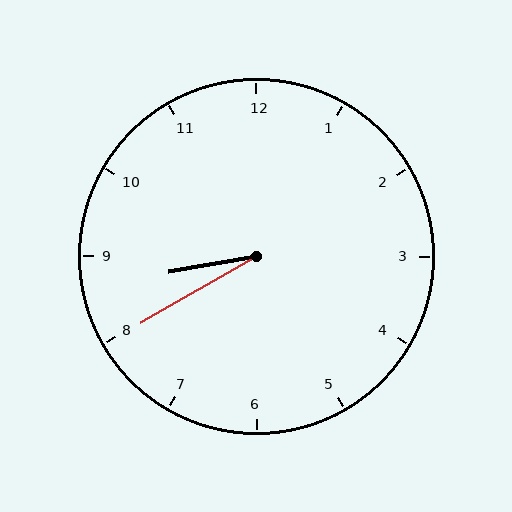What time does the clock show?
8:40.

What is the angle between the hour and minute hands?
Approximately 20 degrees.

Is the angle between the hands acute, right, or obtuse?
It is acute.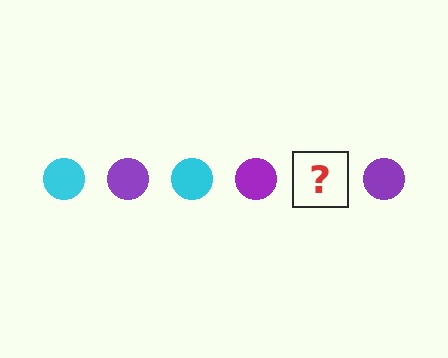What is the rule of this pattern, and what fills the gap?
The rule is that the pattern cycles through cyan, purple circles. The gap should be filled with a cyan circle.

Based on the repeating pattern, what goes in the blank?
The blank should be a cyan circle.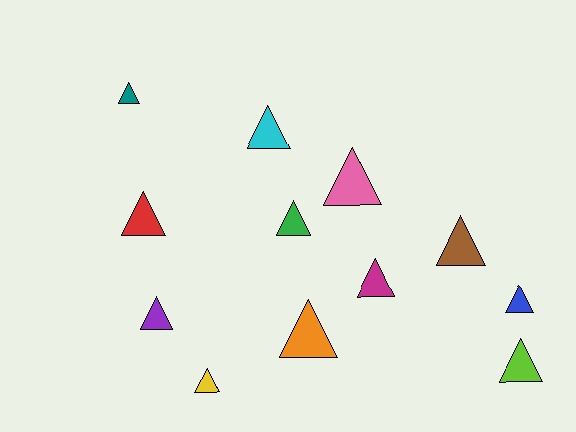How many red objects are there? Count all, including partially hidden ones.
There is 1 red object.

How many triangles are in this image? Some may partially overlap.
There are 12 triangles.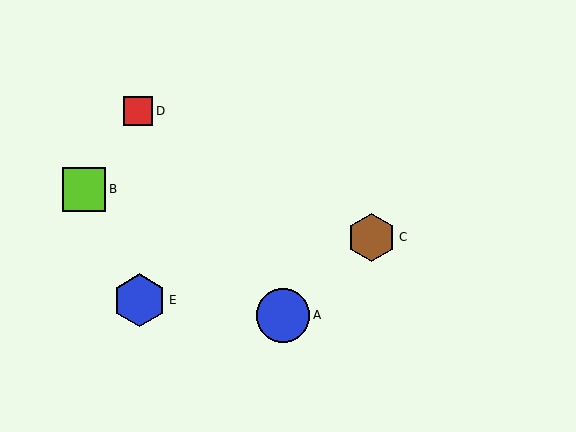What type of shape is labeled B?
Shape B is a lime square.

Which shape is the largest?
The blue circle (labeled A) is the largest.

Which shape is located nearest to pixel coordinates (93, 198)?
The lime square (labeled B) at (84, 189) is nearest to that location.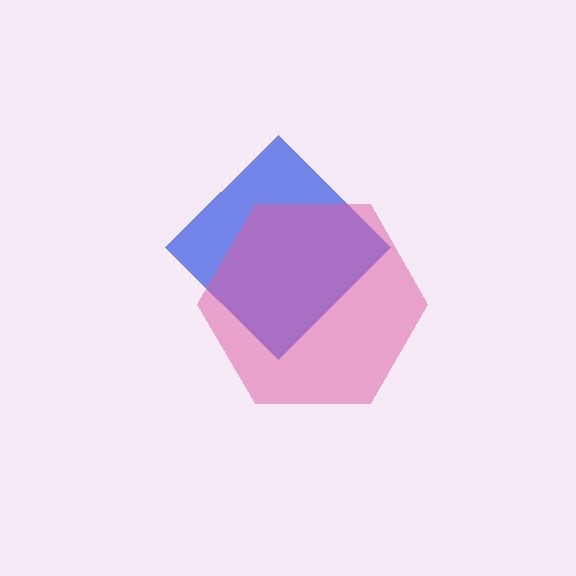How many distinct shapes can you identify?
There are 2 distinct shapes: a blue diamond, a pink hexagon.